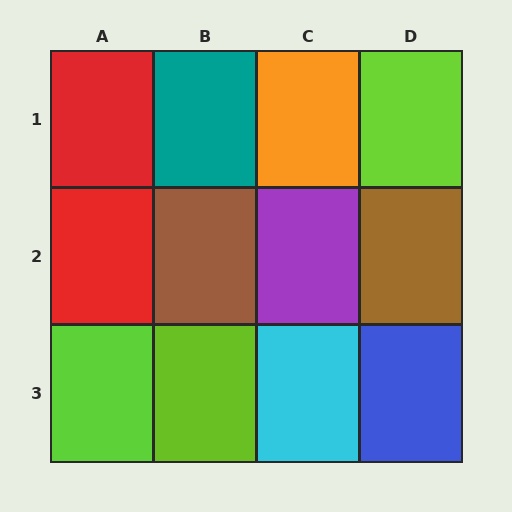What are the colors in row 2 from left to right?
Red, brown, purple, brown.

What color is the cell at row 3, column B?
Lime.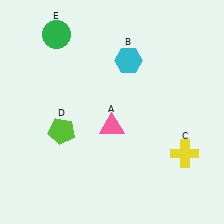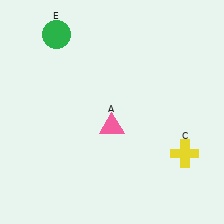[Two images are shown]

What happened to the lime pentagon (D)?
The lime pentagon (D) was removed in Image 2. It was in the bottom-left area of Image 1.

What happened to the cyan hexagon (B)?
The cyan hexagon (B) was removed in Image 2. It was in the top-right area of Image 1.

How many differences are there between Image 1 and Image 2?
There are 2 differences between the two images.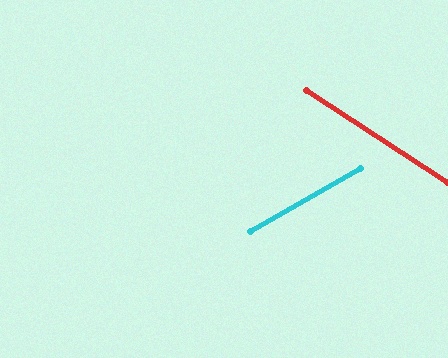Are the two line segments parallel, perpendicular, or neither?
Neither parallel nor perpendicular — they differ by about 63°.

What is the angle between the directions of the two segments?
Approximately 63 degrees.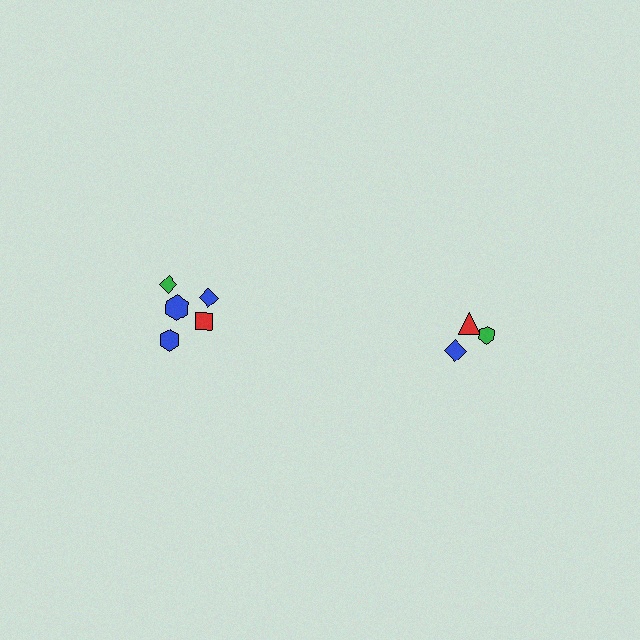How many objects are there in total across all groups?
There are 8 objects.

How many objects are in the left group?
There are 5 objects.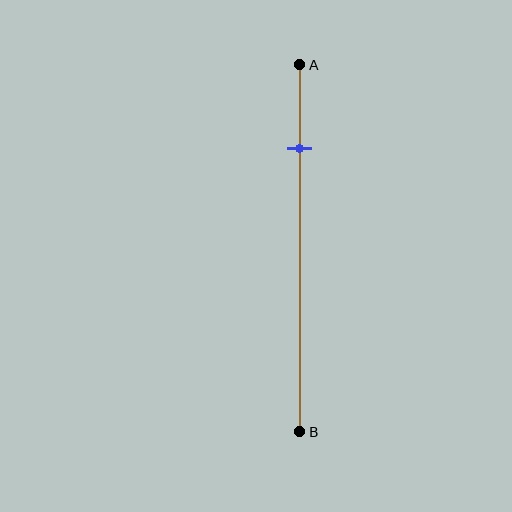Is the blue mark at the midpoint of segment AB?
No, the mark is at about 25% from A, not at the 50% midpoint.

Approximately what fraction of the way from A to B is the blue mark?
The blue mark is approximately 25% of the way from A to B.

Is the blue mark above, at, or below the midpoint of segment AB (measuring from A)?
The blue mark is above the midpoint of segment AB.